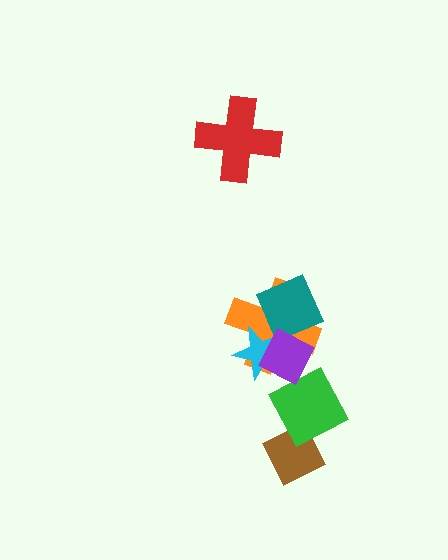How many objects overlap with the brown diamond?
1 object overlaps with the brown diamond.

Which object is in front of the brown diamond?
The green diamond is in front of the brown diamond.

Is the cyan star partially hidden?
Yes, it is partially covered by another shape.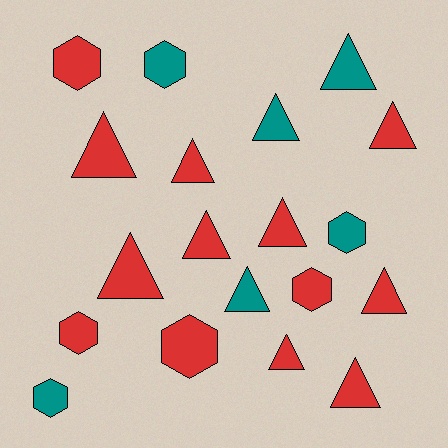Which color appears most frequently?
Red, with 13 objects.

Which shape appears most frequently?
Triangle, with 12 objects.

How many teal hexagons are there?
There are 3 teal hexagons.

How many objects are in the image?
There are 19 objects.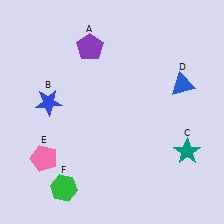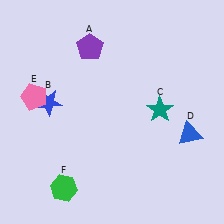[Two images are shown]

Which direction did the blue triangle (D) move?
The blue triangle (D) moved down.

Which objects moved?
The objects that moved are: the teal star (C), the blue triangle (D), the pink pentagon (E).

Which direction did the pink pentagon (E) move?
The pink pentagon (E) moved up.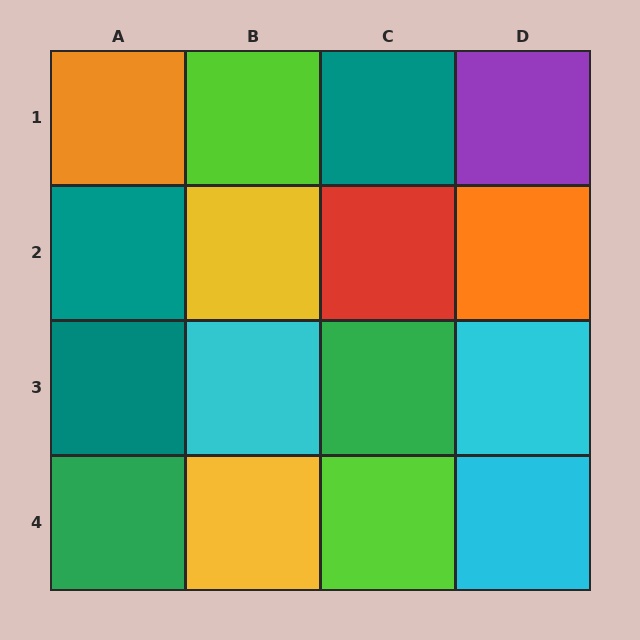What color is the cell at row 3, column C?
Green.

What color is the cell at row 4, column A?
Green.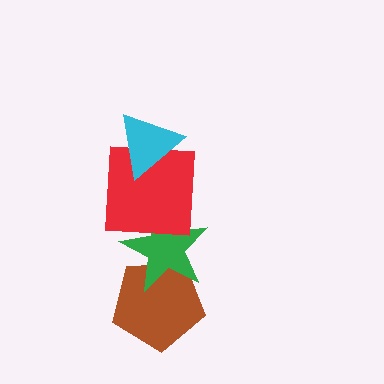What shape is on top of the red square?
The cyan triangle is on top of the red square.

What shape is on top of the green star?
The red square is on top of the green star.